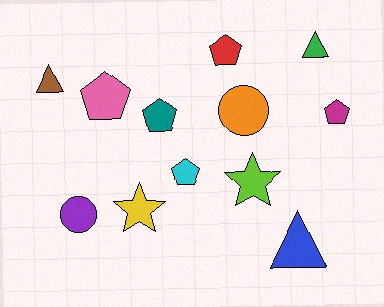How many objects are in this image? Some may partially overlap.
There are 12 objects.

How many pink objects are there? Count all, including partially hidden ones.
There is 1 pink object.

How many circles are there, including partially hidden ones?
There are 2 circles.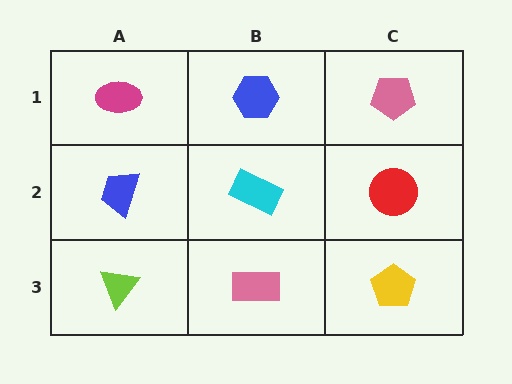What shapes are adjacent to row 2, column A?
A magenta ellipse (row 1, column A), a lime triangle (row 3, column A), a cyan rectangle (row 2, column B).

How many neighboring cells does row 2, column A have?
3.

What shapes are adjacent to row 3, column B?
A cyan rectangle (row 2, column B), a lime triangle (row 3, column A), a yellow pentagon (row 3, column C).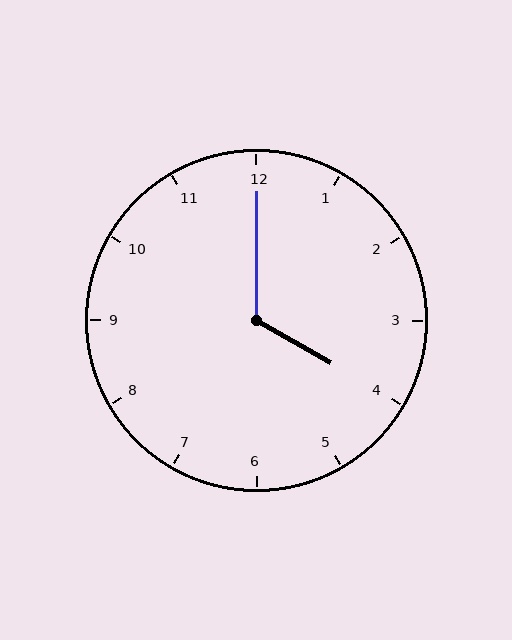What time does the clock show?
4:00.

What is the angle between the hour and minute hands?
Approximately 120 degrees.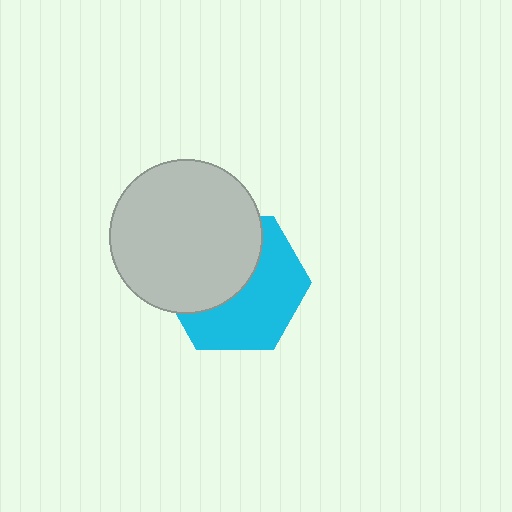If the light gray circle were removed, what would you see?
You would see the complete cyan hexagon.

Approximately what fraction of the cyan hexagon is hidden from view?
Roughly 48% of the cyan hexagon is hidden behind the light gray circle.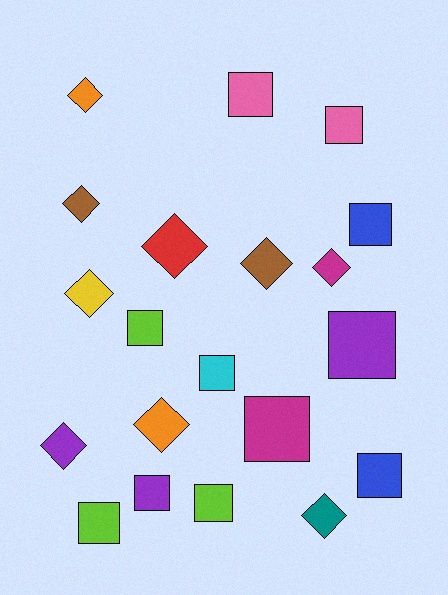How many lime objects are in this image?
There are 3 lime objects.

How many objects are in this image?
There are 20 objects.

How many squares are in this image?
There are 11 squares.